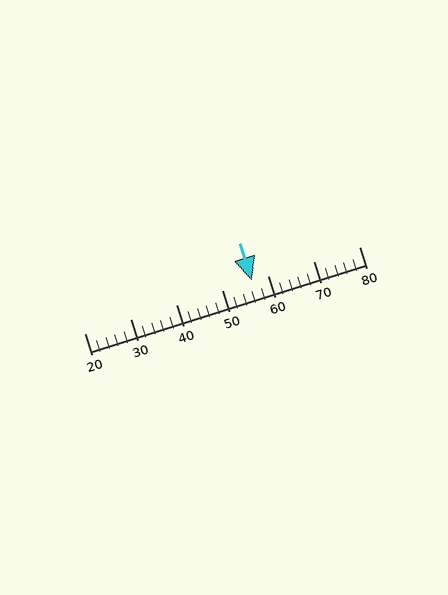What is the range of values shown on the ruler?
The ruler shows values from 20 to 80.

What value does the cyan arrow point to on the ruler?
The cyan arrow points to approximately 56.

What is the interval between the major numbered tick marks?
The major tick marks are spaced 10 units apart.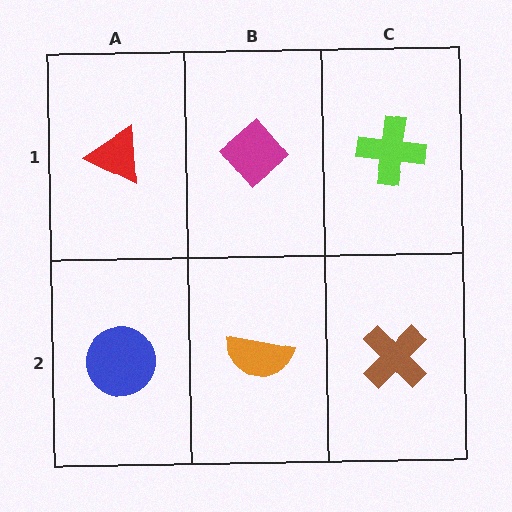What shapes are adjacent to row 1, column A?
A blue circle (row 2, column A), a magenta diamond (row 1, column B).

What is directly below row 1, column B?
An orange semicircle.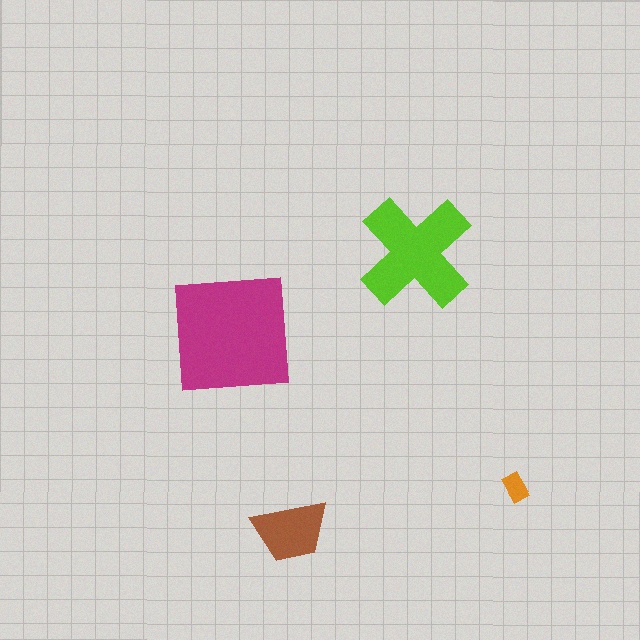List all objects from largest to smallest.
The magenta square, the lime cross, the brown trapezoid, the orange rectangle.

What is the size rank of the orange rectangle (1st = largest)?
4th.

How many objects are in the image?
There are 4 objects in the image.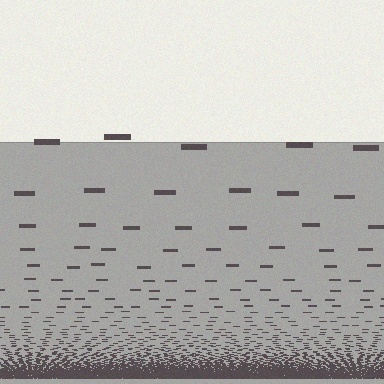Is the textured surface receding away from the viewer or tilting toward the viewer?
The surface appears to tilt toward the viewer. Texture elements get larger and sparser toward the top.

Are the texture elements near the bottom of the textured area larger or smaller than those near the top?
Smaller. The gradient is inverted — elements near the bottom are smaller and denser.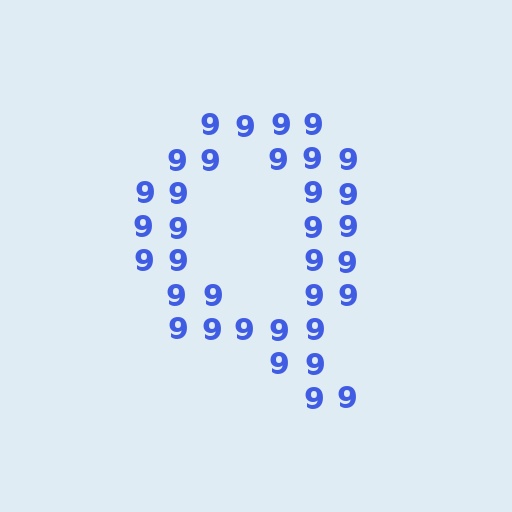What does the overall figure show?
The overall figure shows the letter Q.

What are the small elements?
The small elements are digit 9's.